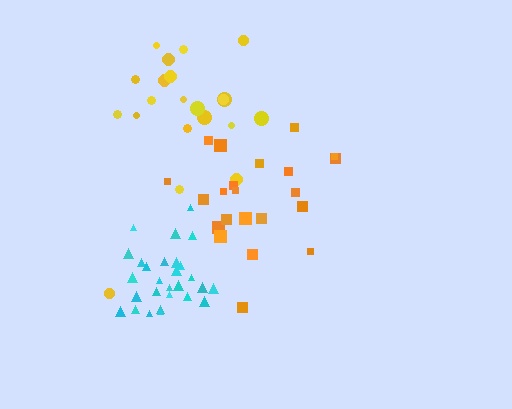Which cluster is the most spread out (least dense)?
Yellow.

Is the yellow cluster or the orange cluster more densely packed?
Orange.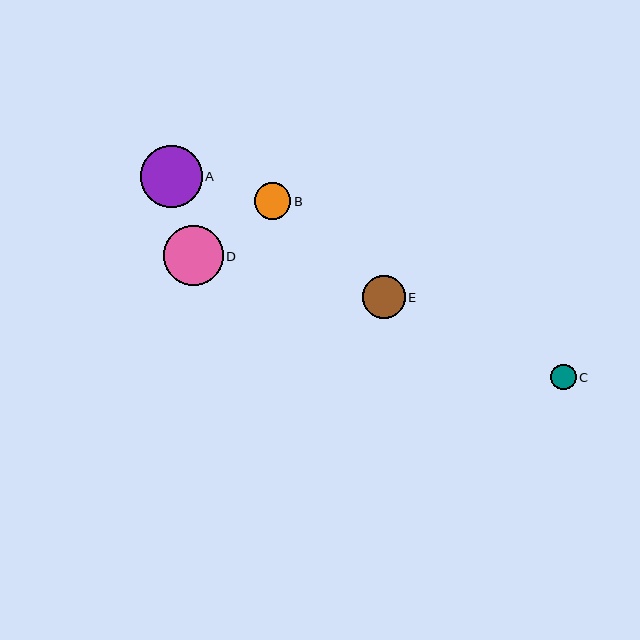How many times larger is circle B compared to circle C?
Circle B is approximately 1.4 times the size of circle C.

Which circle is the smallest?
Circle C is the smallest with a size of approximately 25 pixels.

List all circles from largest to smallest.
From largest to smallest: A, D, E, B, C.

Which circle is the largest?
Circle A is the largest with a size of approximately 62 pixels.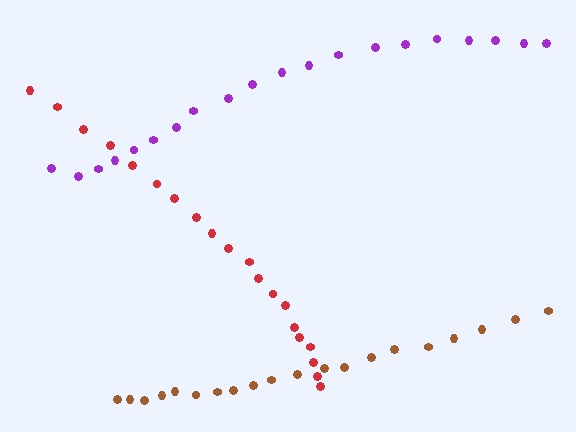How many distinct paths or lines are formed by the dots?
There are 3 distinct paths.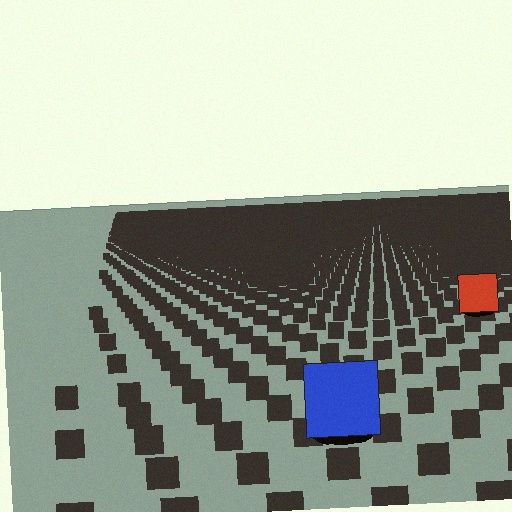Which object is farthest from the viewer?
The red square is farthest from the viewer. It appears smaller and the ground texture around it is denser.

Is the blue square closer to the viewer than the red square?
Yes. The blue square is closer — you can tell from the texture gradient: the ground texture is coarser near it.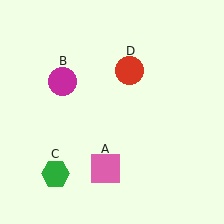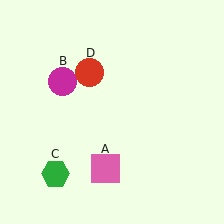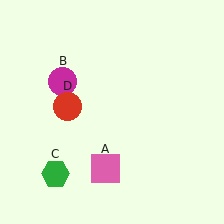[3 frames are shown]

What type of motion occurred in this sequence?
The red circle (object D) rotated counterclockwise around the center of the scene.